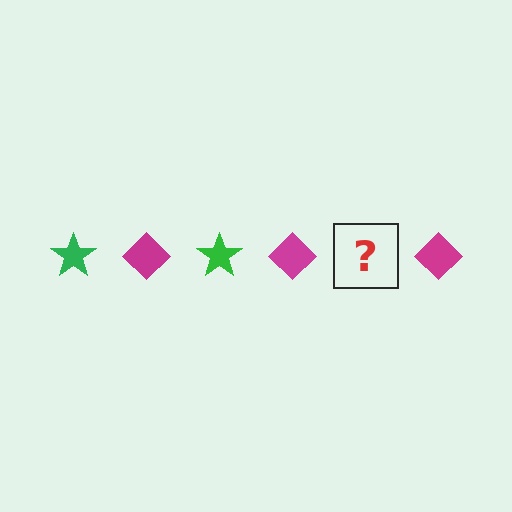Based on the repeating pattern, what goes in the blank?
The blank should be a green star.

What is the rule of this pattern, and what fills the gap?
The rule is that the pattern alternates between green star and magenta diamond. The gap should be filled with a green star.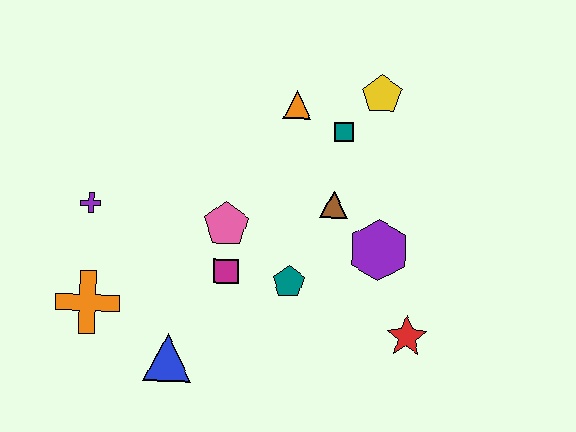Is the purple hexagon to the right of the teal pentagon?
Yes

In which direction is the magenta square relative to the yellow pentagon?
The magenta square is below the yellow pentagon.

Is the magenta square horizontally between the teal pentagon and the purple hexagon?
No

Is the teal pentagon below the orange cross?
No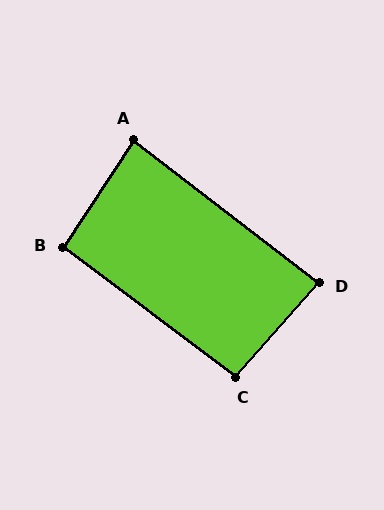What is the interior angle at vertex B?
Approximately 94 degrees (approximately right).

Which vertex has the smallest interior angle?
A, at approximately 86 degrees.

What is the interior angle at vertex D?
Approximately 86 degrees (approximately right).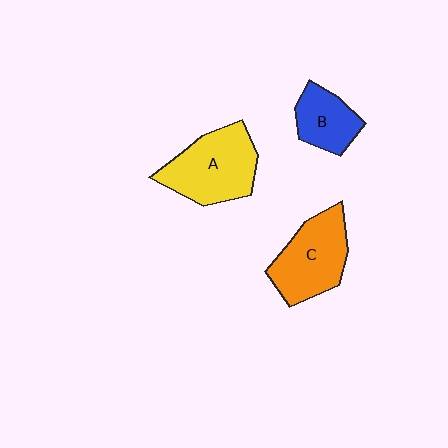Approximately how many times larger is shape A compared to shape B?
Approximately 1.7 times.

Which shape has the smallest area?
Shape B (blue).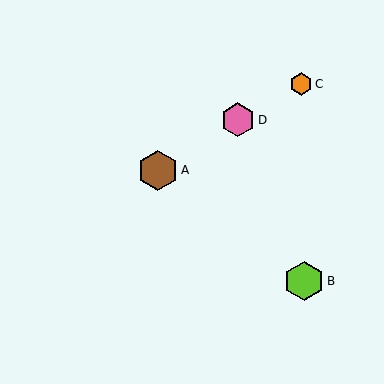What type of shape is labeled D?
Shape D is a pink hexagon.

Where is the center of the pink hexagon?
The center of the pink hexagon is at (238, 120).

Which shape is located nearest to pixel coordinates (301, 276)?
The lime hexagon (labeled B) at (304, 281) is nearest to that location.